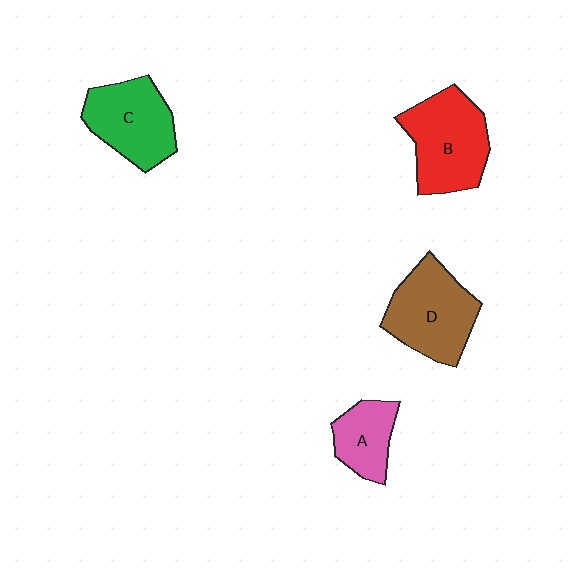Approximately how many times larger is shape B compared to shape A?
Approximately 1.8 times.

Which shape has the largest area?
Shape B (red).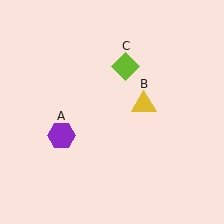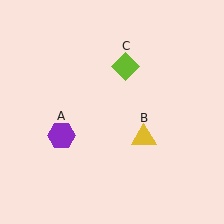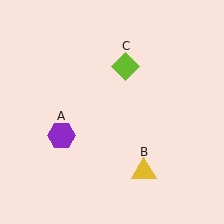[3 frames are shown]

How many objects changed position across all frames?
1 object changed position: yellow triangle (object B).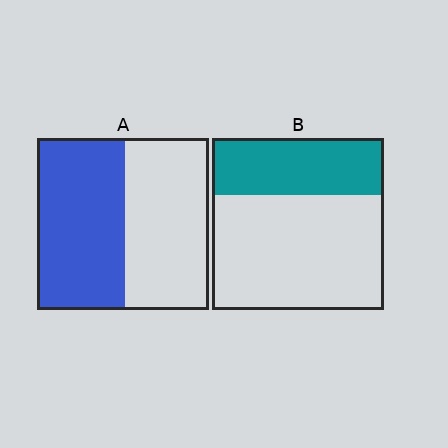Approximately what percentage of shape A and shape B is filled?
A is approximately 50% and B is approximately 35%.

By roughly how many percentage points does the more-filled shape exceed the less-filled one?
By roughly 20 percentage points (A over B).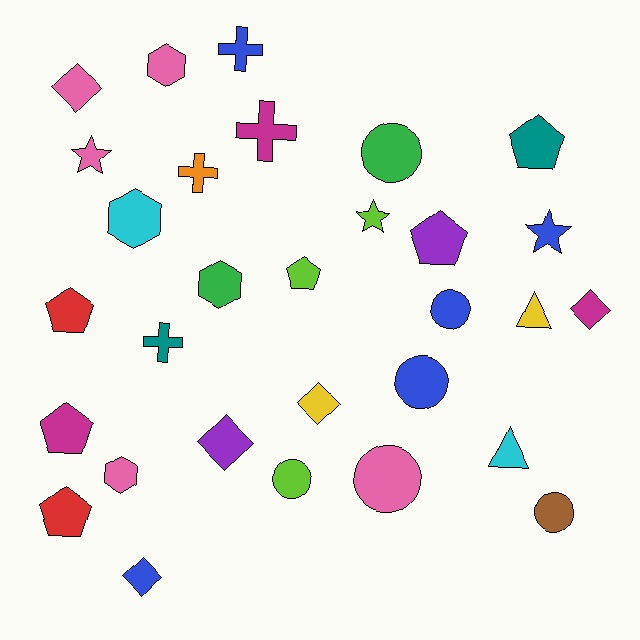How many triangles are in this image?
There are 2 triangles.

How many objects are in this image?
There are 30 objects.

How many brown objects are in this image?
There is 1 brown object.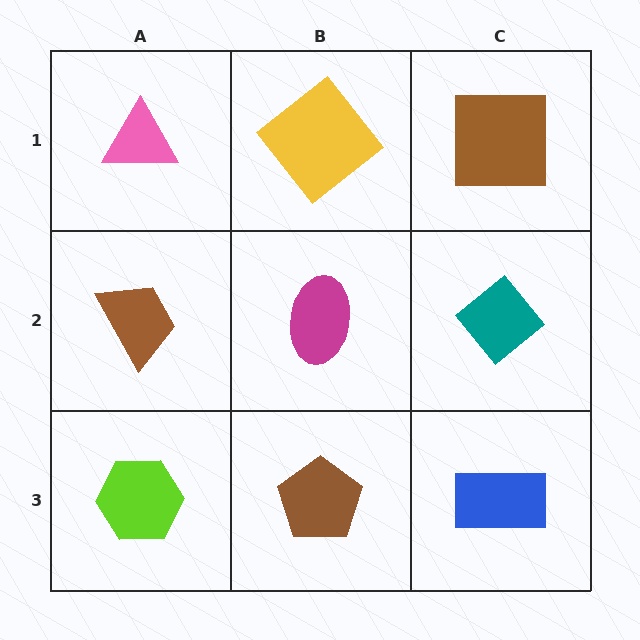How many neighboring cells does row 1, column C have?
2.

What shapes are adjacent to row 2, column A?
A pink triangle (row 1, column A), a lime hexagon (row 3, column A), a magenta ellipse (row 2, column B).